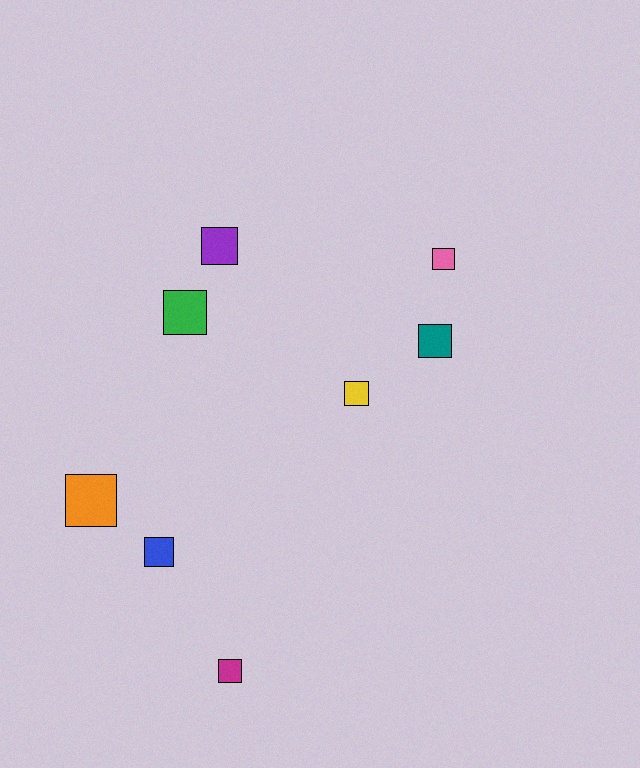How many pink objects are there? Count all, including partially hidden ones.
There is 1 pink object.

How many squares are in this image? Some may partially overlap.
There are 8 squares.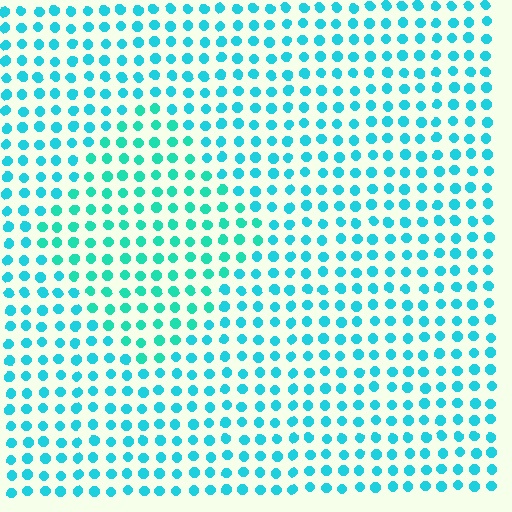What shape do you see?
I see a diamond.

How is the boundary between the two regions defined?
The boundary is defined purely by a slight shift in hue (about 20 degrees). Spacing, size, and orientation are identical on both sides.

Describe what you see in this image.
The image is filled with small cyan elements in a uniform arrangement. A diamond-shaped region is visible where the elements are tinted to a slightly different hue, forming a subtle color boundary.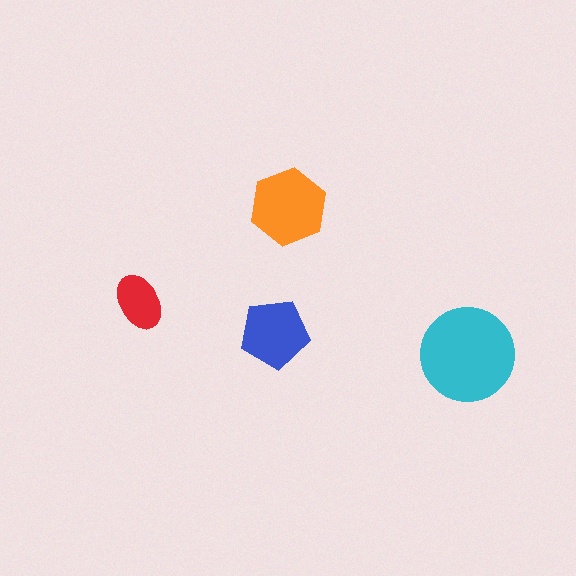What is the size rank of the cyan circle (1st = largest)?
1st.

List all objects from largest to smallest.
The cyan circle, the orange hexagon, the blue pentagon, the red ellipse.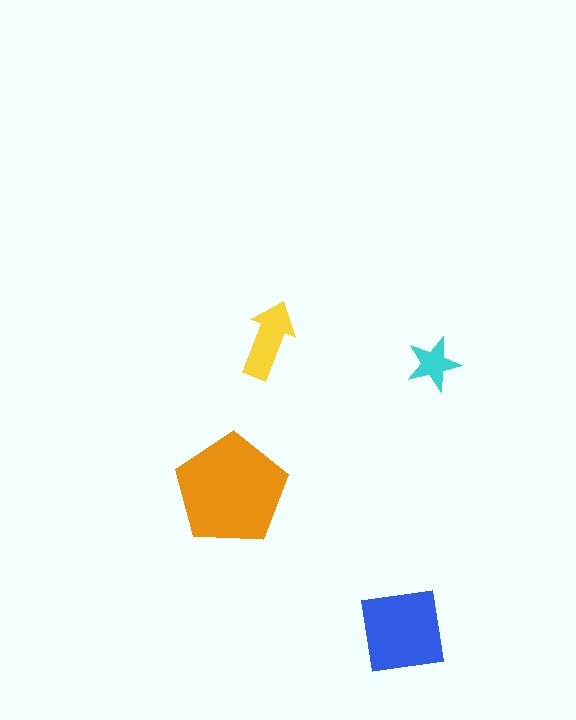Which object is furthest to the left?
The orange pentagon is leftmost.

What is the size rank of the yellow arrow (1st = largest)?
3rd.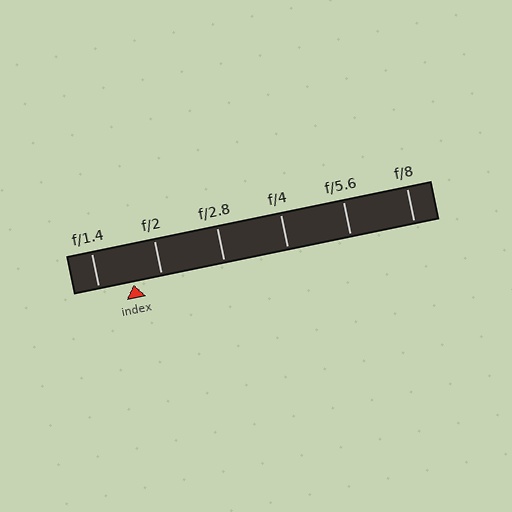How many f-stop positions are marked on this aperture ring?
There are 6 f-stop positions marked.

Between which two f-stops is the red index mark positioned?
The index mark is between f/1.4 and f/2.